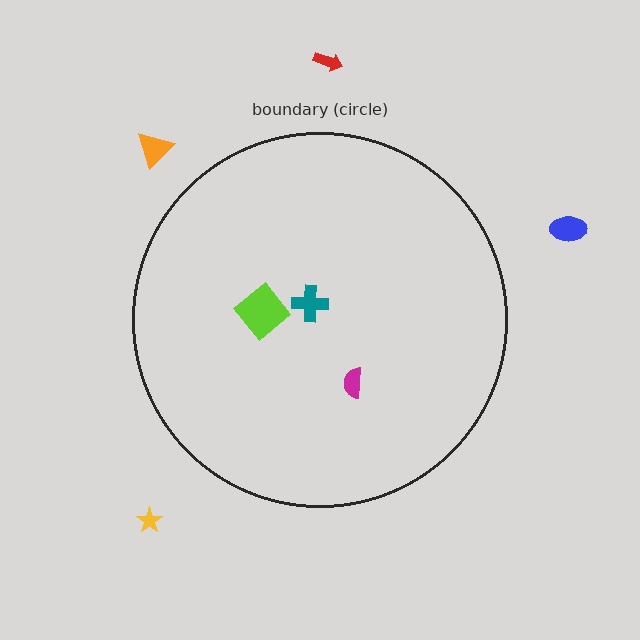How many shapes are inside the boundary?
3 inside, 4 outside.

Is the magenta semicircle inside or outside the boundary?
Inside.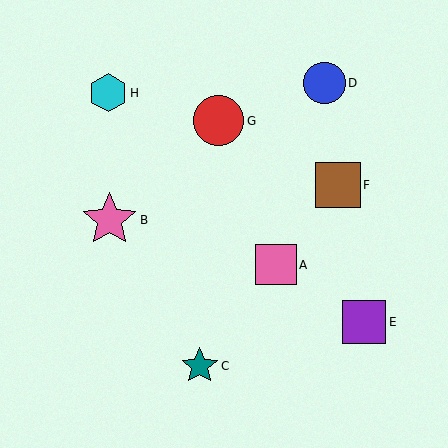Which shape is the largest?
The pink star (labeled B) is the largest.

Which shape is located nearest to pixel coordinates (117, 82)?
The cyan hexagon (labeled H) at (108, 93) is nearest to that location.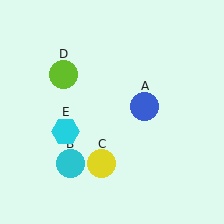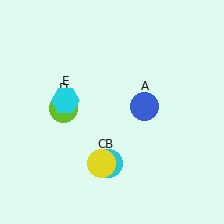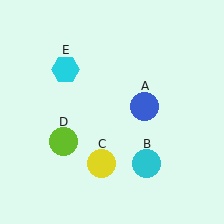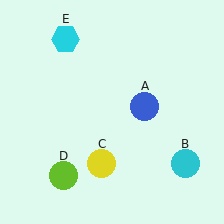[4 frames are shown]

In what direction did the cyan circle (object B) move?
The cyan circle (object B) moved right.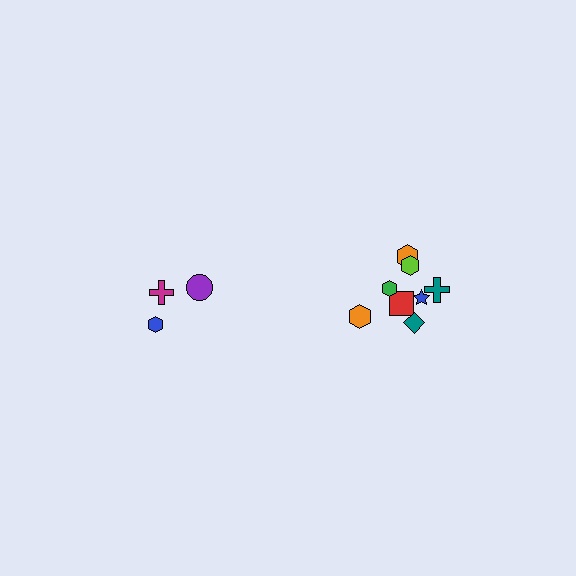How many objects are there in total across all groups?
There are 11 objects.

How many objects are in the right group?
There are 8 objects.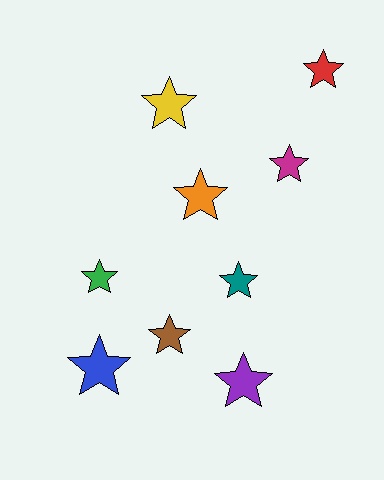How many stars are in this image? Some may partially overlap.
There are 9 stars.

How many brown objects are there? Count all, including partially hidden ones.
There is 1 brown object.